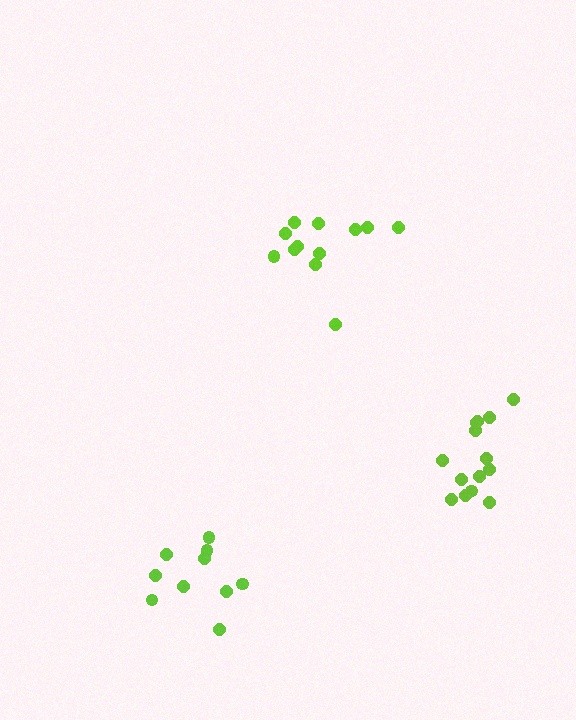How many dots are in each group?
Group 1: 10 dots, Group 2: 12 dots, Group 3: 14 dots (36 total).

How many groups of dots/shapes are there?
There are 3 groups.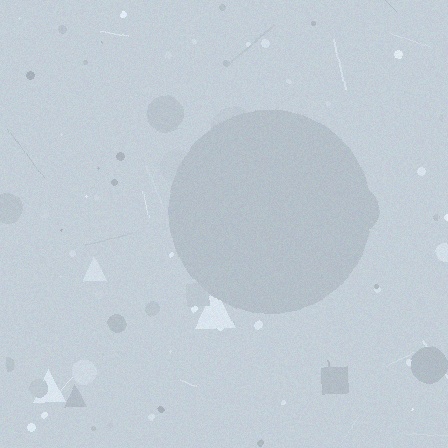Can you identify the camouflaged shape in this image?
The camouflaged shape is a circle.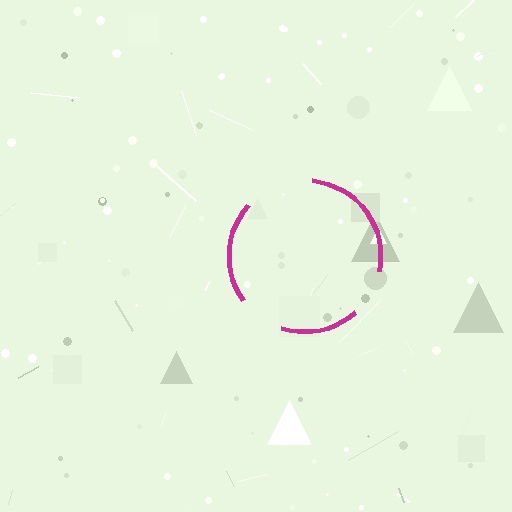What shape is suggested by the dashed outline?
The dashed outline suggests a circle.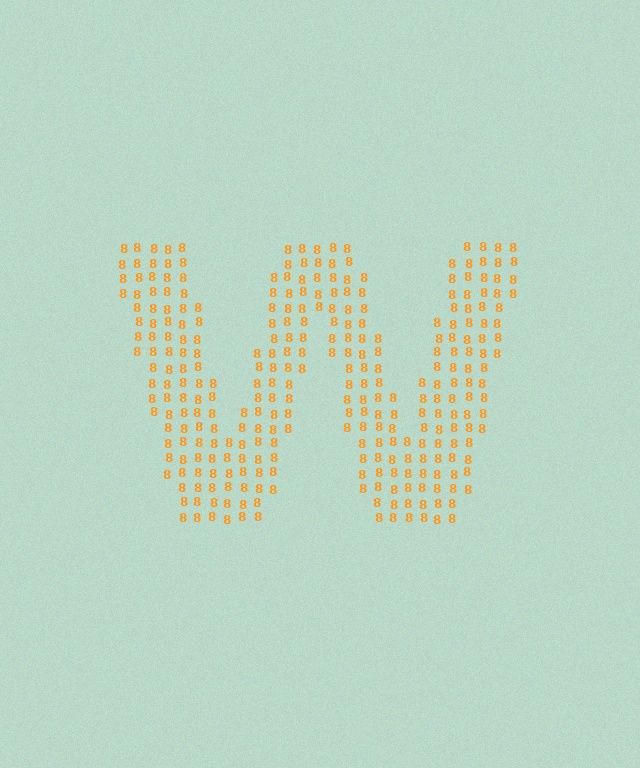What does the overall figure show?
The overall figure shows the letter W.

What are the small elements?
The small elements are digit 8's.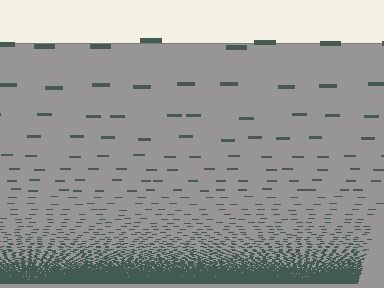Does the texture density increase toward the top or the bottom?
Density increases toward the bottom.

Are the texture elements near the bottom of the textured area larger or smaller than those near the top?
Smaller. The gradient is inverted — elements near the bottom are smaller and denser.